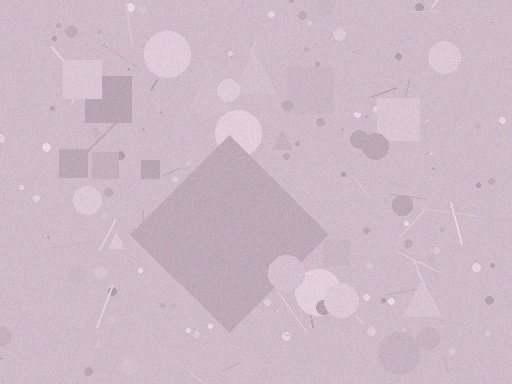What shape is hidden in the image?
A diamond is hidden in the image.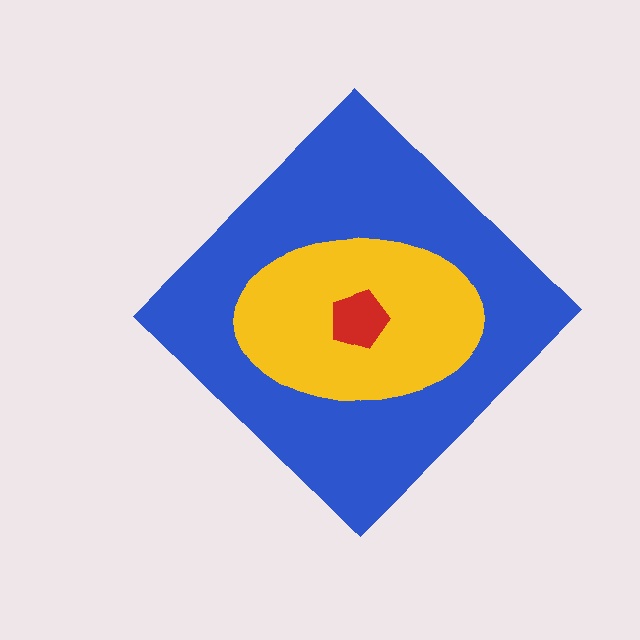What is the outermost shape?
The blue diamond.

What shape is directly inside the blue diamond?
The yellow ellipse.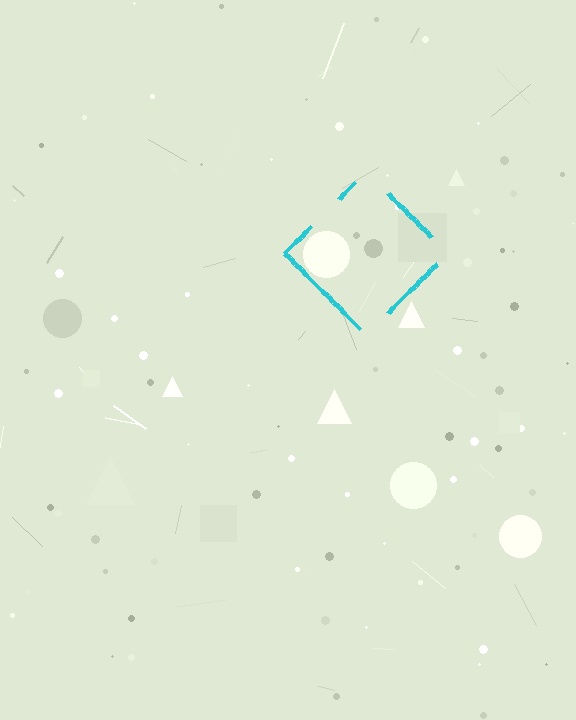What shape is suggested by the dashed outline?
The dashed outline suggests a diamond.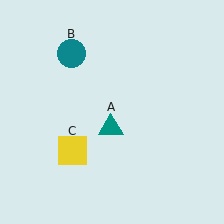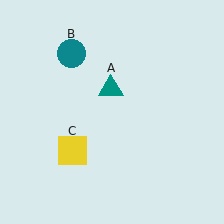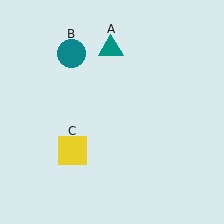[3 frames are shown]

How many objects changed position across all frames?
1 object changed position: teal triangle (object A).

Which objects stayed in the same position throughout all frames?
Teal circle (object B) and yellow square (object C) remained stationary.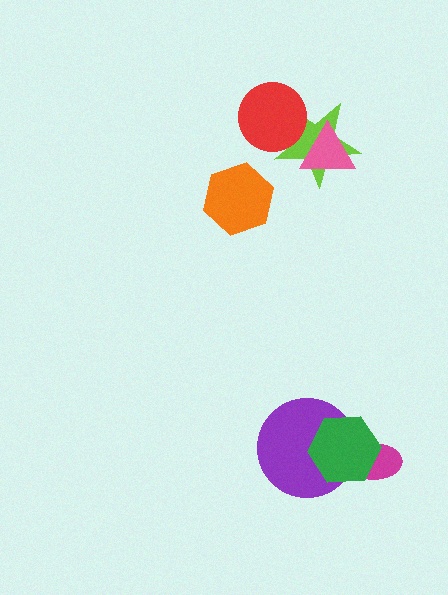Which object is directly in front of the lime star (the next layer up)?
The pink triangle is directly in front of the lime star.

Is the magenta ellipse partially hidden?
Yes, it is partially covered by another shape.